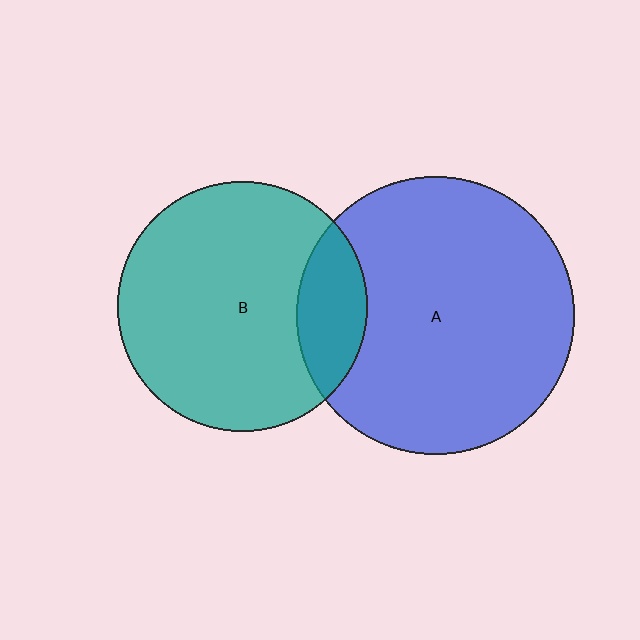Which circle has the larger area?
Circle A (blue).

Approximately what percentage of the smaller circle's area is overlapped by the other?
Approximately 20%.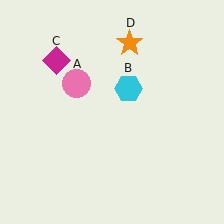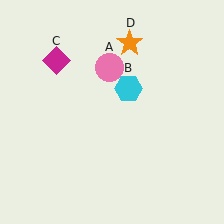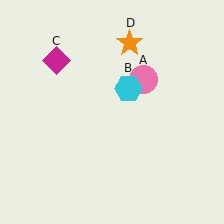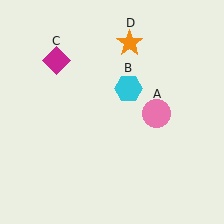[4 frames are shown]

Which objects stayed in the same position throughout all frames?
Cyan hexagon (object B) and magenta diamond (object C) and orange star (object D) remained stationary.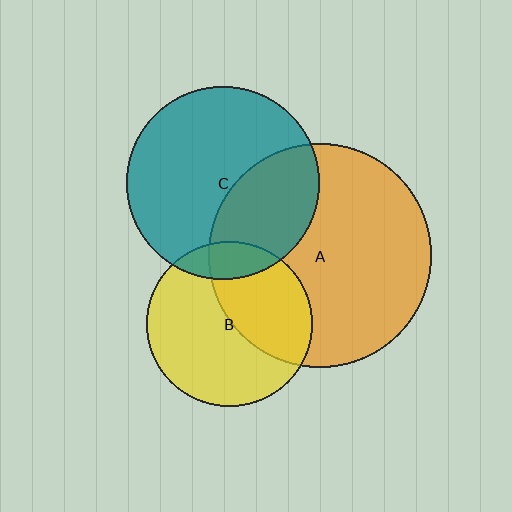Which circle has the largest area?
Circle A (orange).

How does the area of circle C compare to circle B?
Approximately 1.4 times.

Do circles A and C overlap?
Yes.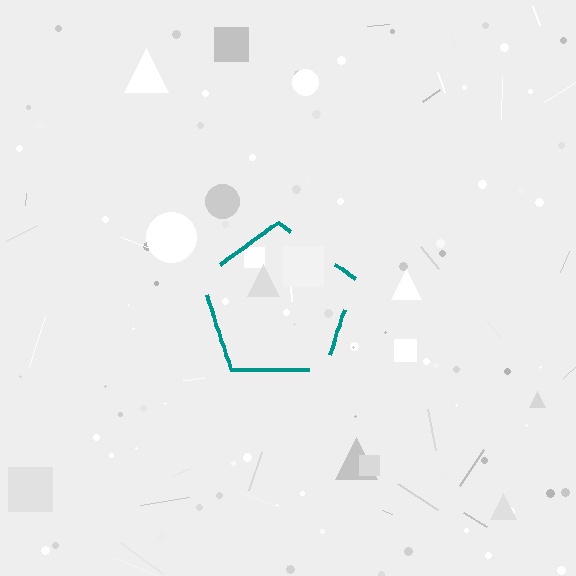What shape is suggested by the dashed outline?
The dashed outline suggests a pentagon.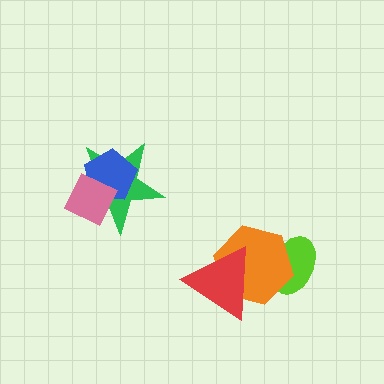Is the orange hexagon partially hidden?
Yes, it is partially covered by another shape.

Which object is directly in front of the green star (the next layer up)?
The blue pentagon is directly in front of the green star.